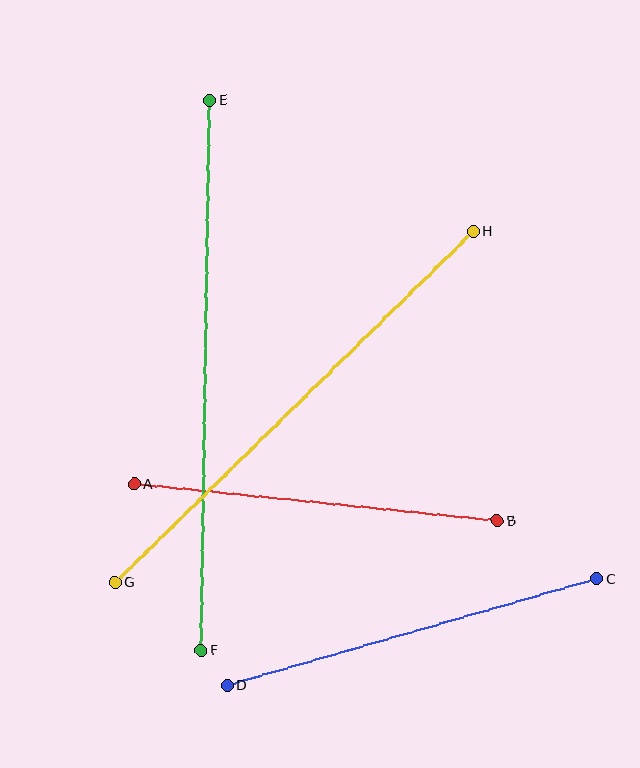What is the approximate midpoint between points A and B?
The midpoint is at approximately (316, 503) pixels.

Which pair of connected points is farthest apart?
Points E and F are farthest apart.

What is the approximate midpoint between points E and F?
The midpoint is at approximately (205, 376) pixels.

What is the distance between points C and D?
The distance is approximately 385 pixels.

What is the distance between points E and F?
The distance is approximately 550 pixels.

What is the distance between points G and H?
The distance is approximately 502 pixels.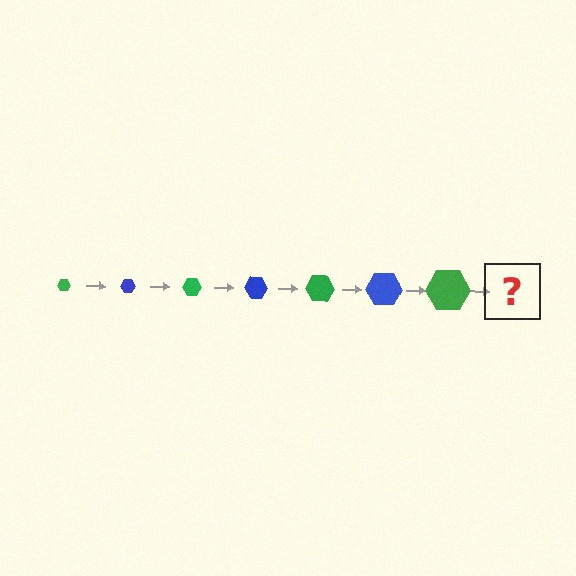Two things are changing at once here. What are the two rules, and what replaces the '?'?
The two rules are that the hexagon grows larger each step and the color cycles through green and blue. The '?' should be a blue hexagon, larger than the previous one.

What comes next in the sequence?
The next element should be a blue hexagon, larger than the previous one.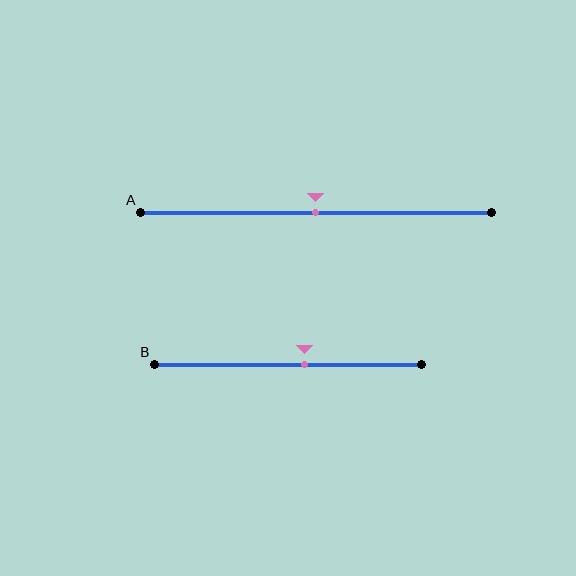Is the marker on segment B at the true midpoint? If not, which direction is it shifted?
No, the marker on segment B is shifted to the right by about 6% of the segment length.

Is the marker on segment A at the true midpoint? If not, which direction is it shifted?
Yes, the marker on segment A is at the true midpoint.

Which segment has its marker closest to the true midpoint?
Segment A has its marker closest to the true midpoint.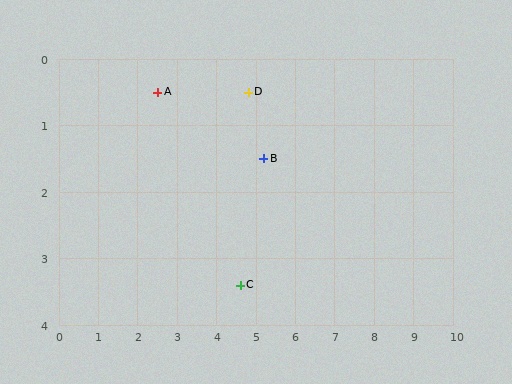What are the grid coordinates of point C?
Point C is at approximately (4.6, 3.4).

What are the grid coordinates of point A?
Point A is at approximately (2.5, 0.5).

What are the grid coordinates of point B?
Point B is at approximately (5.2, 1.5).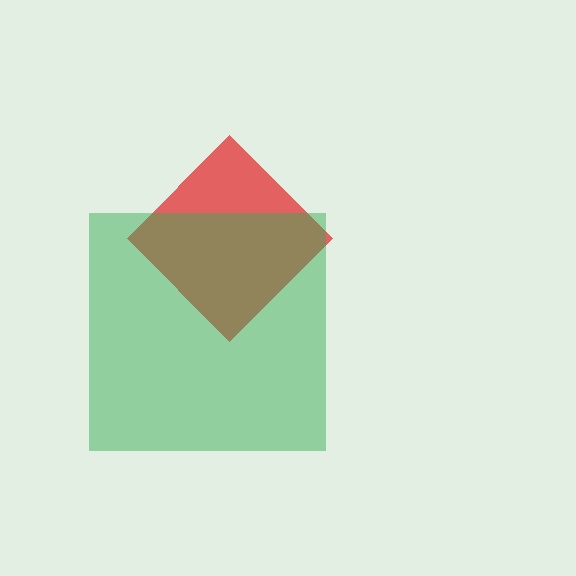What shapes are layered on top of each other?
The layered shapes are: a red diamond, a green square.